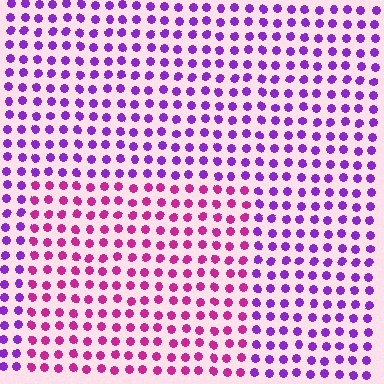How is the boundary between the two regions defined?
The boundary is defined purely by a slight shift in hue (about 40 degrees). Spacing, size, and orientation are identical on both sides.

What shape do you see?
I see a rectangle.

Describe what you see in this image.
The image is filled with small purple elements in a uniform arrangement. A rectangle-shaped region is visible where the elements are tinted to a slightly different hue, forming a subtle color boundary.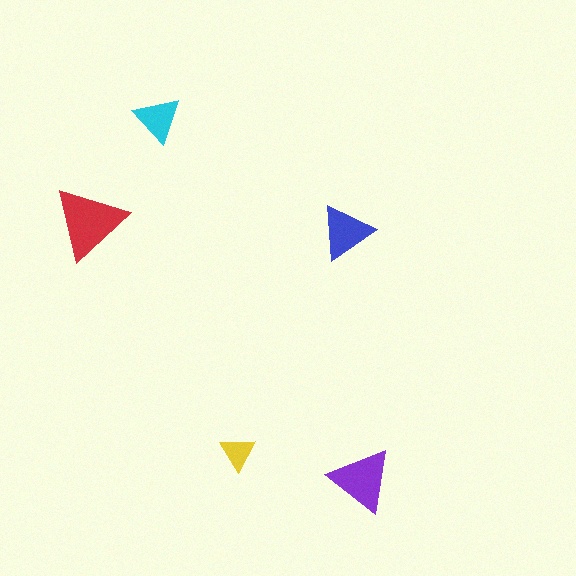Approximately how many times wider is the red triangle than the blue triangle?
About 1.5 times wider.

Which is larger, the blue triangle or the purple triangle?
The purple one.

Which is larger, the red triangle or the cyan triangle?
The red one.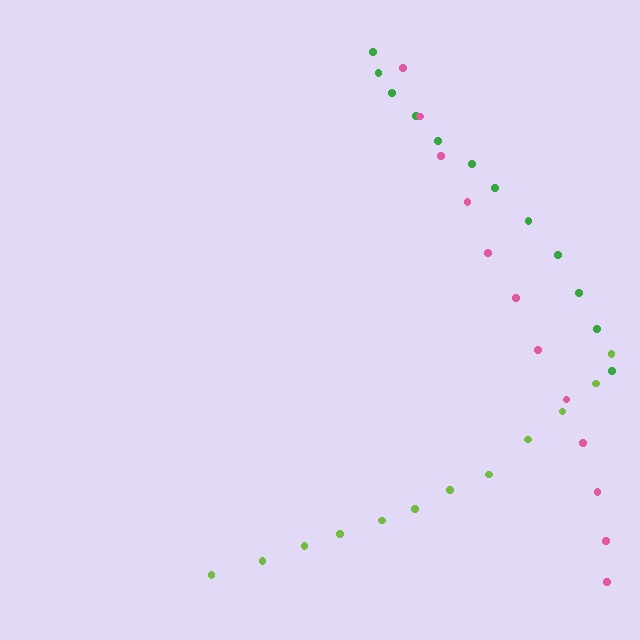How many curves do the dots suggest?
There are 3 distinct paths.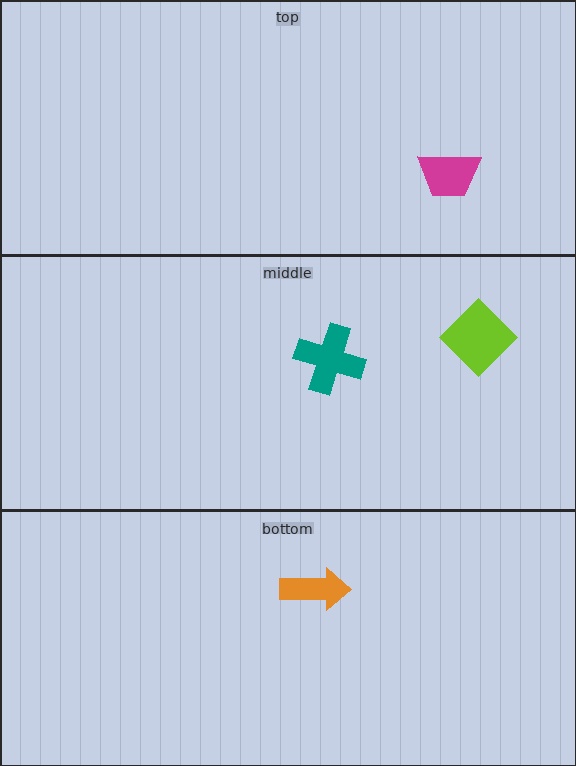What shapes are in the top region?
The magenta trapezoid.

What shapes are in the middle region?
The teal cross, the lime diamond.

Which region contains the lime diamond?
The middle region.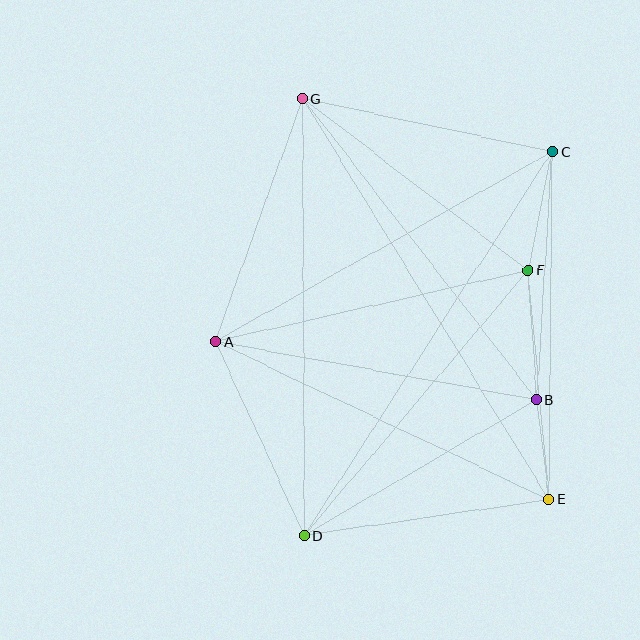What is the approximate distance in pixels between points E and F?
The distance between E and F is approximately 230 pixels.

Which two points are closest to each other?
Points B and E are closest to each other.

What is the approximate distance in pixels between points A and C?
The distance between A and C is approximately 387 pixels.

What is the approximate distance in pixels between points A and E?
The distance between A and E is approximately 369 pixels.